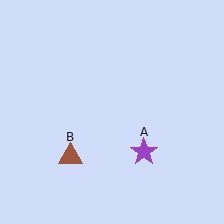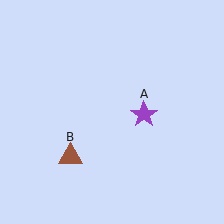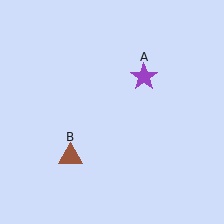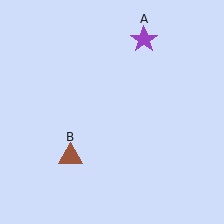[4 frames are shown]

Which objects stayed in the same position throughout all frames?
Brown triangle (object B) remained stationary.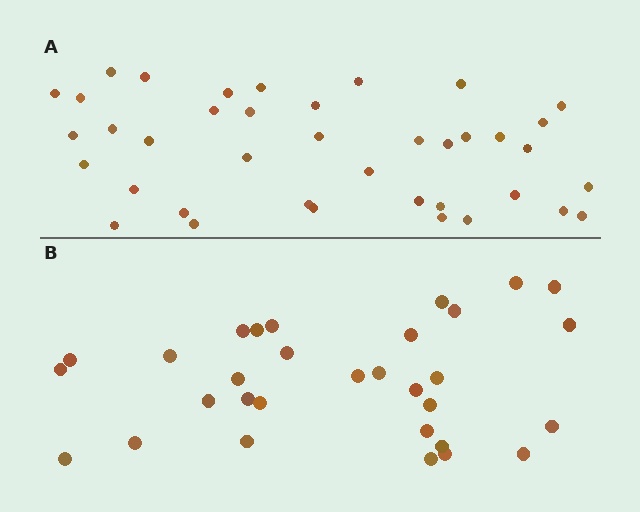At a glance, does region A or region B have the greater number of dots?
Region A (the top region) has more dots.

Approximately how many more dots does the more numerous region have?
Region A has roughly 8 or so more dots than region B.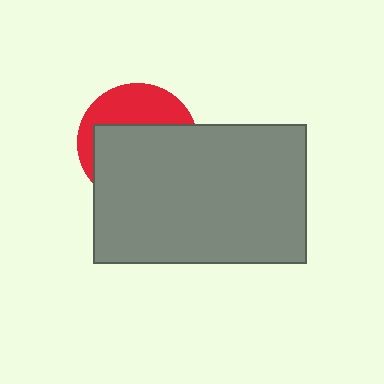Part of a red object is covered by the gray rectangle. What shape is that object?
It is a circle.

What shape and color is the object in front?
The object in front is a gray rectangle.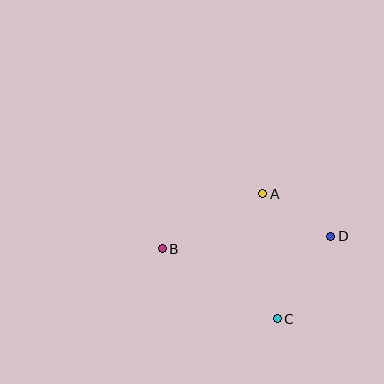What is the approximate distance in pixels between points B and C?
The distance between B and C is approximately 135 pixels.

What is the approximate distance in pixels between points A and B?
The distance between A and B is approximately 115 pixels.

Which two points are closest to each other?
Points A and D are closest to each other.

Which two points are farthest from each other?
Points B and D are farthest from each other.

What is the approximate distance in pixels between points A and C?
The distance between A and C is approximately 126 pixels.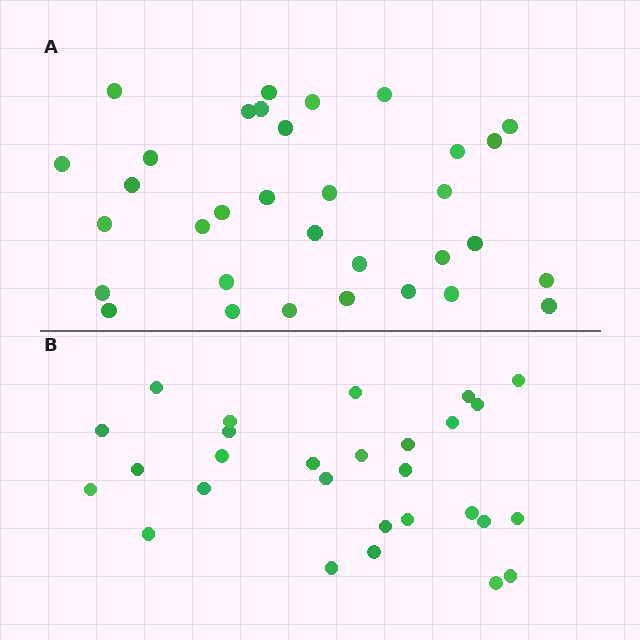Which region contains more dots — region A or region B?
Region A (the top region) has more dots.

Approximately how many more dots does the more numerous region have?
Region A has about 5 more dots than region B.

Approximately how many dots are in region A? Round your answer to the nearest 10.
About 30 dots. (The exact count is 33, which rounds to 30.)